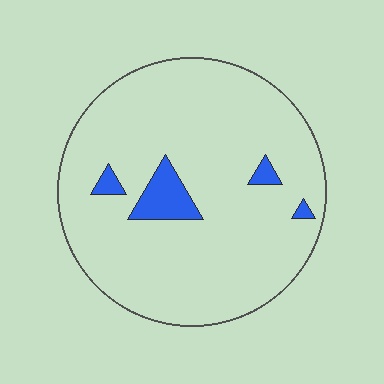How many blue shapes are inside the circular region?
4.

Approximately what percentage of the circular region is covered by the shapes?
Approximately 5%.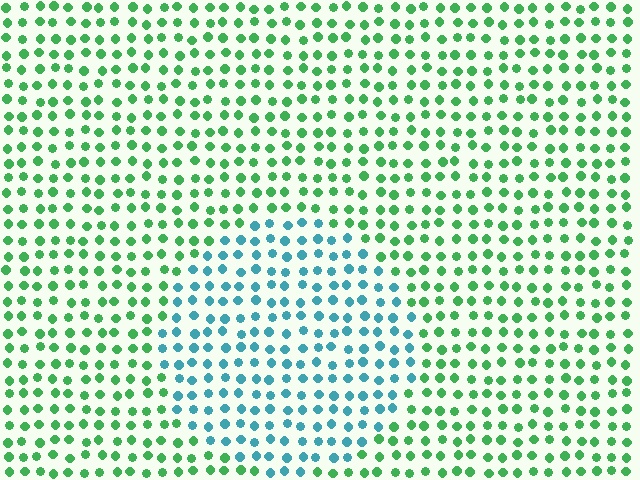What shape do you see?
I see a circle.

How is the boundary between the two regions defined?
The boundary is defined purely by a slight shift in hue (about 55 degrees). Spacing, size, and orientation are identical on both sides.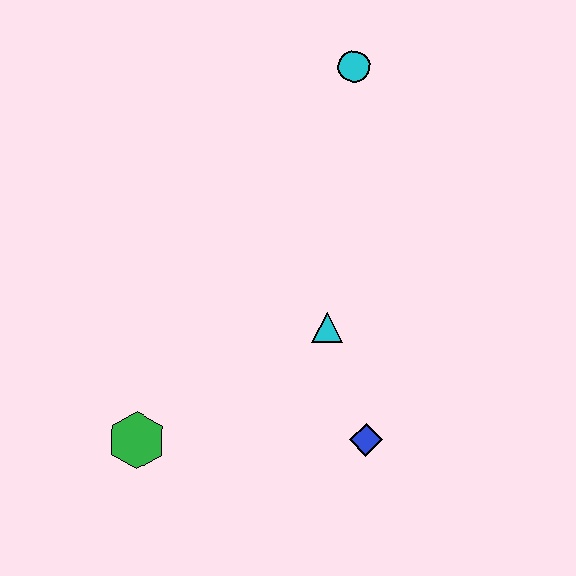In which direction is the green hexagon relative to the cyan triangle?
The green hexagon is to the left of the cyan triangle.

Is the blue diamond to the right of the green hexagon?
Yes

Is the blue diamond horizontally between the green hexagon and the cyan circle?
No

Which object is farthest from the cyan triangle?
The cyan circle is farthest from the cyan triangle.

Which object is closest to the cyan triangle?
The blue diamond is closest to the cyan triangle.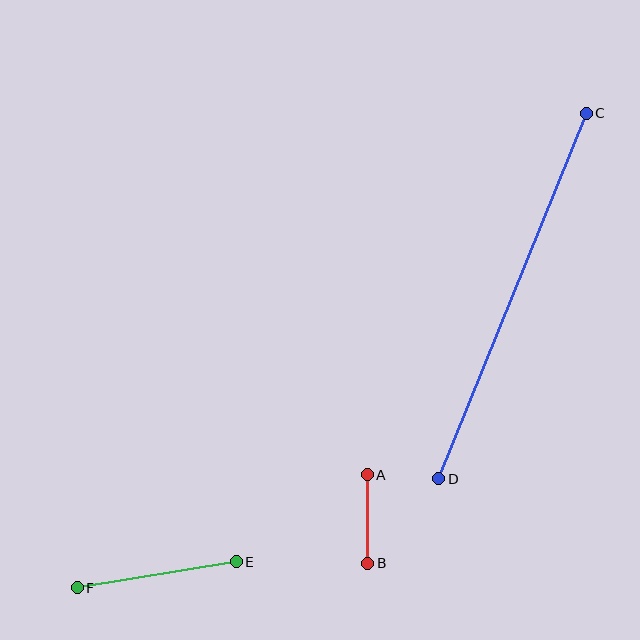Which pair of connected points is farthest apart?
Points C and D are farthest apart.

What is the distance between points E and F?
The distance is approximately 161 pixels.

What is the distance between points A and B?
The distance is approximately 88 pixels.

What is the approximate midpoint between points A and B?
The midpoint is at approximately (367, 519) pixels.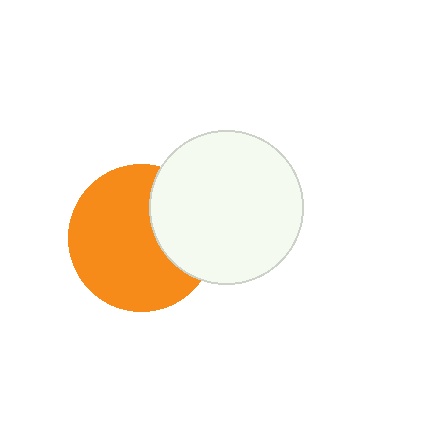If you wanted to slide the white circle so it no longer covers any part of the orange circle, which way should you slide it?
Slide it right — that is the most direct way to separate the two shapes.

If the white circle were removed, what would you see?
You would see the complete orange circle.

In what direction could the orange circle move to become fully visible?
The orange circle could move left. That would shift it out from behind the white circle entirely.